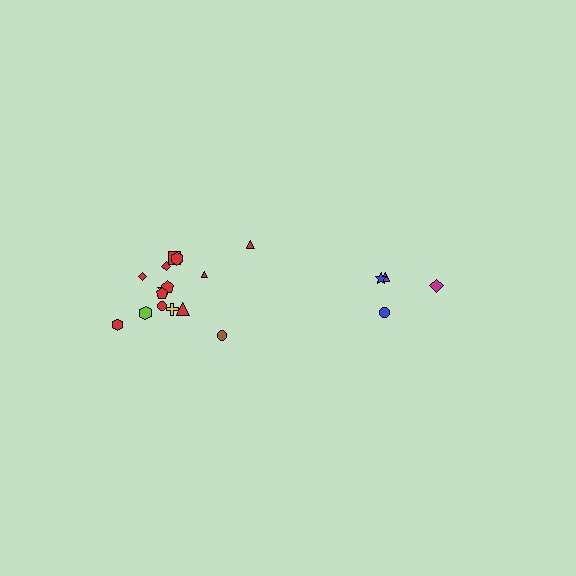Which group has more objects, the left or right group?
The left group.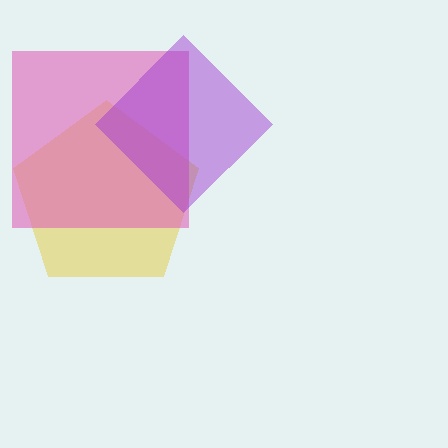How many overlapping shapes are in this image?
There are 3 overlapping shapes in the image.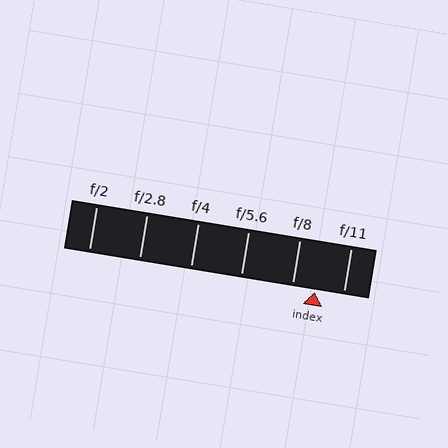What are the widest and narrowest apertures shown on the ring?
The widest aperture shown is f/2 and the narrowest is f/11.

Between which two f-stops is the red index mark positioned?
The index mark is between f/8 and f/11.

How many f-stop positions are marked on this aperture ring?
There are 6 f-stop positions marked.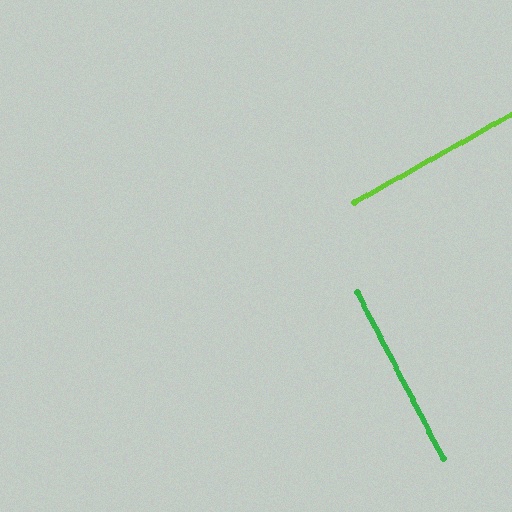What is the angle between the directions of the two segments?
Approximately 88 degrees.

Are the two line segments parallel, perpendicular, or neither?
Perpendicular — they meet at approximately 88°.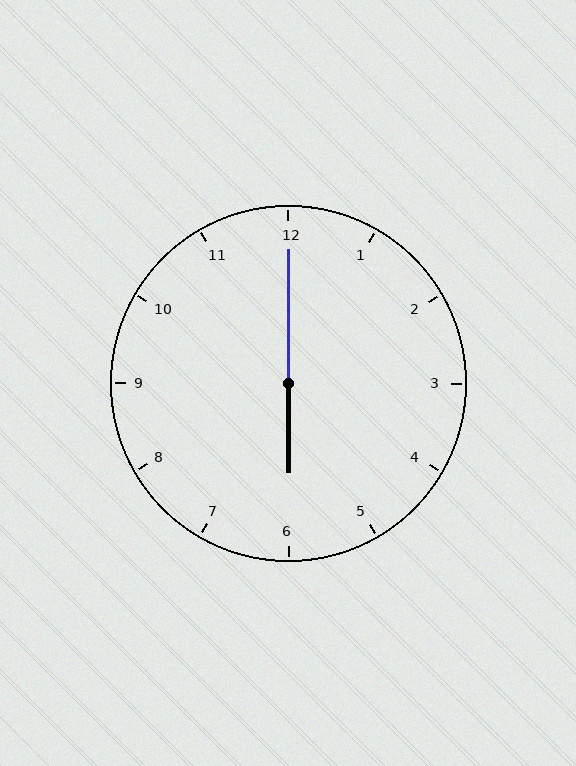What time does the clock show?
6:00.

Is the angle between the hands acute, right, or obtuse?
It is obtuse.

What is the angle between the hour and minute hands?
Approximately 180 degrees.